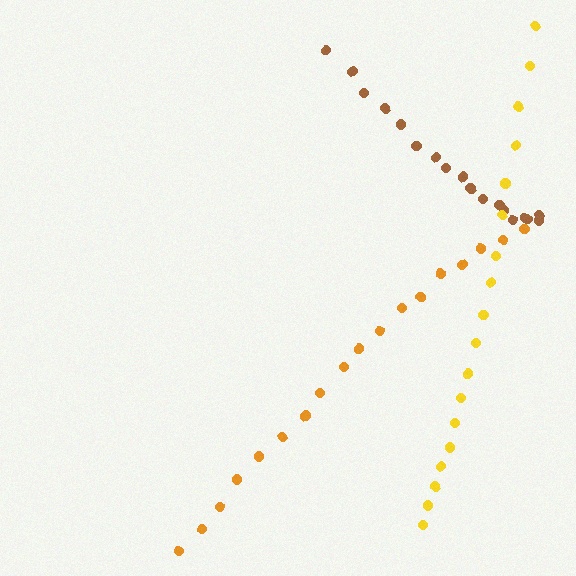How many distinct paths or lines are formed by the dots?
There are 3 distinct paths.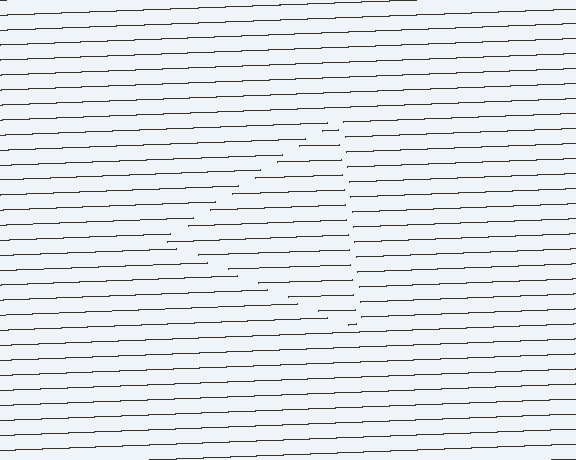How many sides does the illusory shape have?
3 sides — the line-ends trace a triangle.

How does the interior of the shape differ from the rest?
The interior of the shape contains the same grating, shifted by half a period — the contour is defined by the phase discontinuity where line-ends from the inner and outer gratings abut.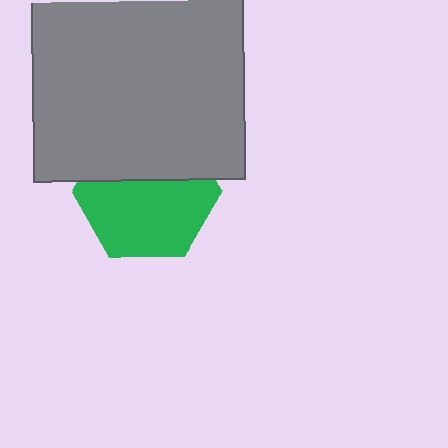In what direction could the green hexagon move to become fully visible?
The green hexagon could move down. That would shift it out from behind the gray square entirely.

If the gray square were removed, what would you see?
You would see the complete green hexagon.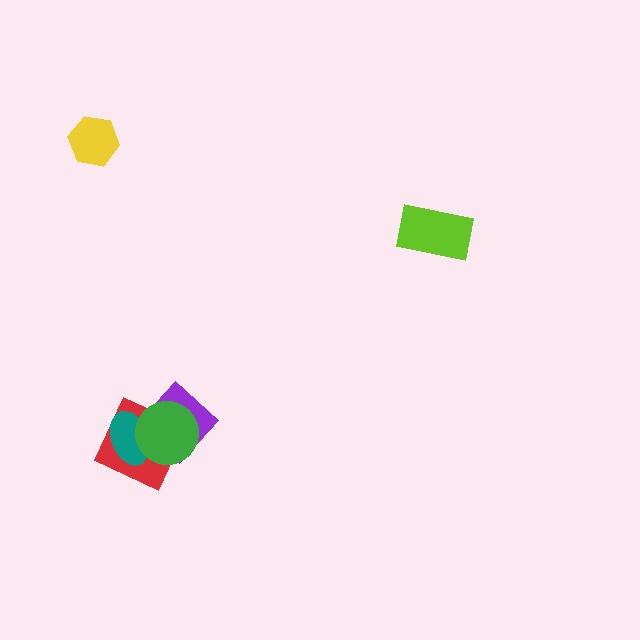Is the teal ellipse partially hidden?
Yes, it is partially covered by another shape.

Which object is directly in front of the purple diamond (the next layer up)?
The red square is directly in front of the purple diamond.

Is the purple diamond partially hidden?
Yes, it is partially covered by another shape.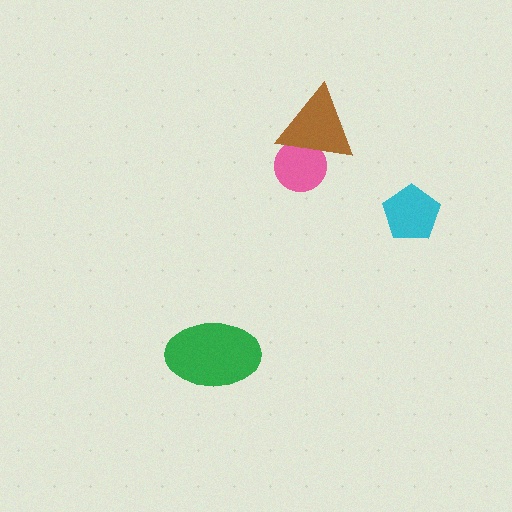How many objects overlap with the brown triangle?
1 object overlaps with the brown triangle.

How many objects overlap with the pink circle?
1 object overlaps with the pink circle.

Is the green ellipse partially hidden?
No, no other shape covers it.